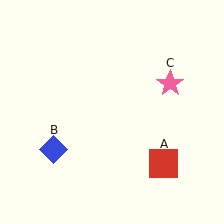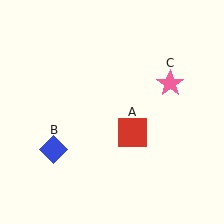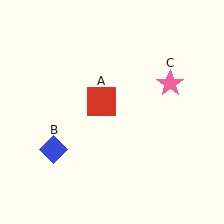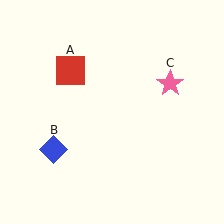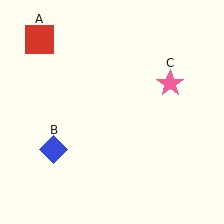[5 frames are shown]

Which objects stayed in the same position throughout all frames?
Blue diamond (object B) and pink star (object C) remained stationary.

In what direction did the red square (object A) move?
The red square (object A) moved up and to the left.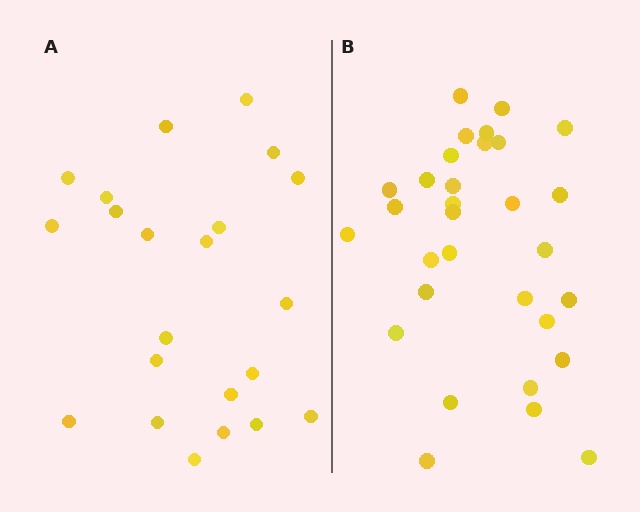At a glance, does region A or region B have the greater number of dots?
Region B (the right region) has more dots.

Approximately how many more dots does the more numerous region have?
Region B has roughly 8 or so more dots than region A.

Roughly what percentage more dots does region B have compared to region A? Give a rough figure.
About 40% more.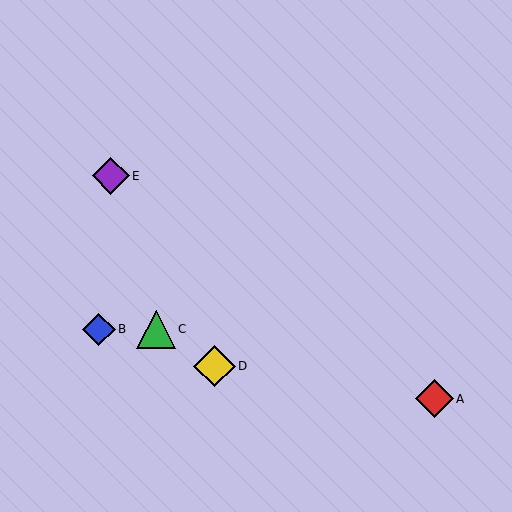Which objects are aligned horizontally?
Objects B, C are aligned horizontally.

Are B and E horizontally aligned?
No, B is at y≈330 and E is at y≈176.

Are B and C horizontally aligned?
Yes, both are at y≈330.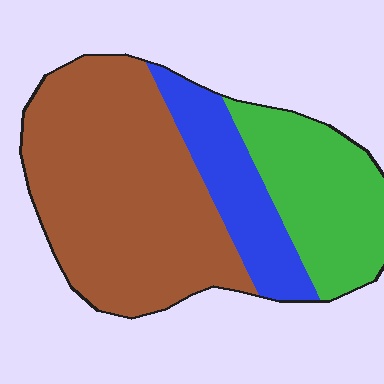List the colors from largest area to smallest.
From largest to smallest: brown, green, blue.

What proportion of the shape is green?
Green takes up about one quarter (1/4) of the shape.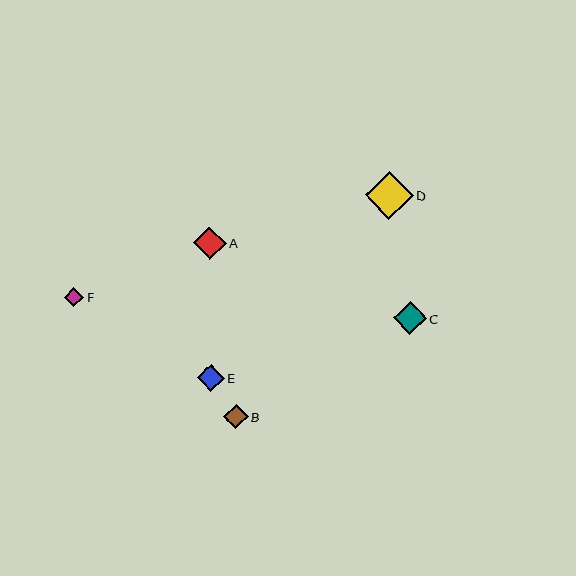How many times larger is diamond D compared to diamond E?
Diamond D is approximately 1.8 times the size of diamond E.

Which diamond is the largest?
Diamond D is the largest with a size of approximately 47 pixels.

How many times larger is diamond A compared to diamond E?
Diamond A is approximately 1.2 times the size of diamond E.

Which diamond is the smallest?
Diamond F is the smallest with a size of approximately 19 pixels.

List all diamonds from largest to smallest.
From largest to smallest: D, C, A, E, B, F.